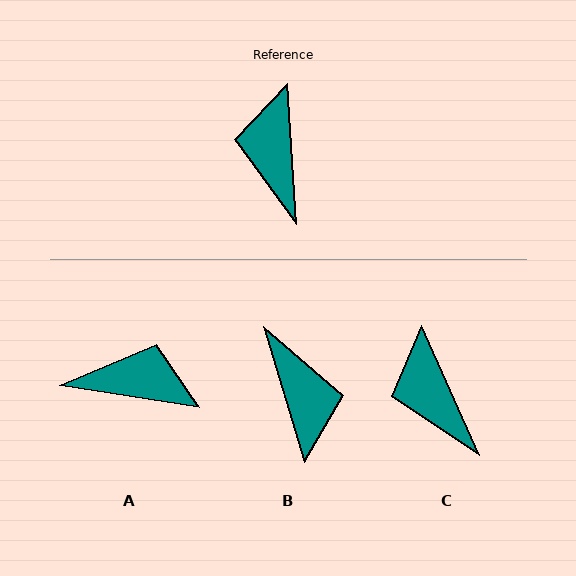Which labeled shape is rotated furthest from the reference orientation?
B, about 167 degrees away.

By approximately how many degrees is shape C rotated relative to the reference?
Approximately 20 degrees counter-clockwise.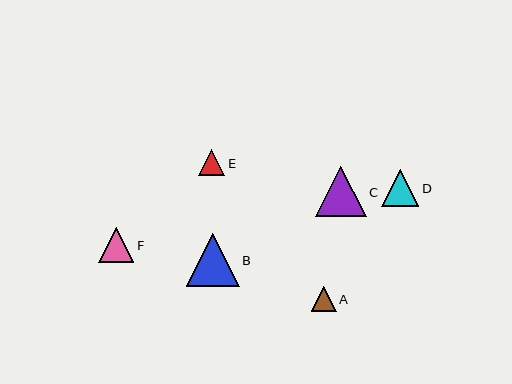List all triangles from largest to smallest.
From largest to smallest: B, C, D, F, E, A.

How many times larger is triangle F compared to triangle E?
Triangle F is approximately 1.3 times the size of triangle E.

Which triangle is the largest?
Triangle B is the largest with a size of approximately 53 pixels.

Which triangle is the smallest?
Triangle A is the smallest with a size of approximately 25 pixels.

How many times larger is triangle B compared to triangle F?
Triangle B is approximately 1.5 times the size of triangle F.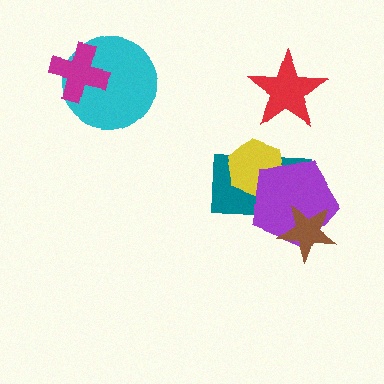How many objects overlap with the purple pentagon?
3 objects overlap with the purple pentagon.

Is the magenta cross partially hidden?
No, no other shape covers it.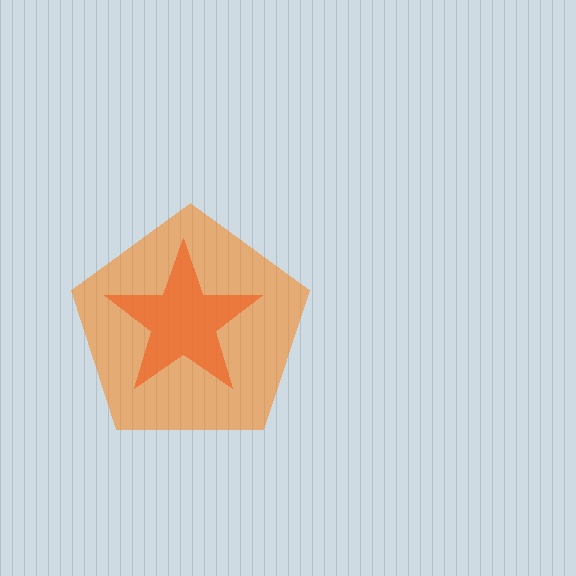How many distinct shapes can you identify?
There are 2 distinct shapes: a red star, an orange pentagon.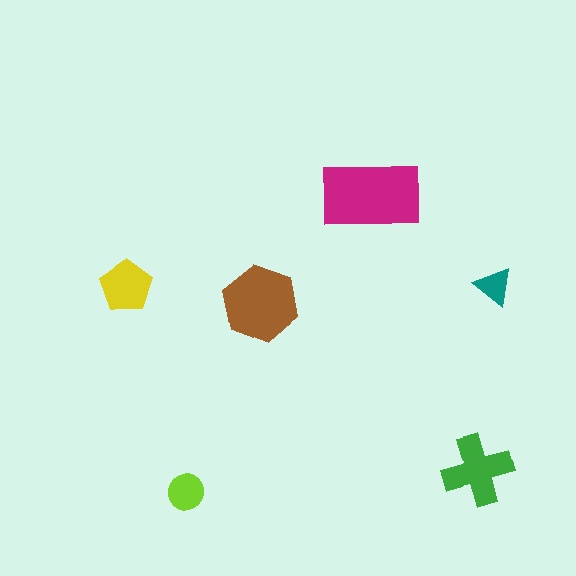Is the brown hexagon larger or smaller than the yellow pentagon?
Larger.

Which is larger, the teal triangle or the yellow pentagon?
The yellow pentagon.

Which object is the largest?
The magenta rectangle.